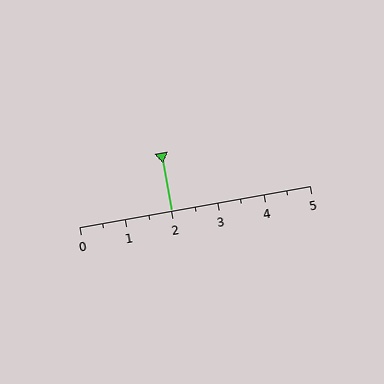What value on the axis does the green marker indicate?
The marker indicates approximately 2.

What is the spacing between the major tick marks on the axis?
The major ticks are spaced 1 apart.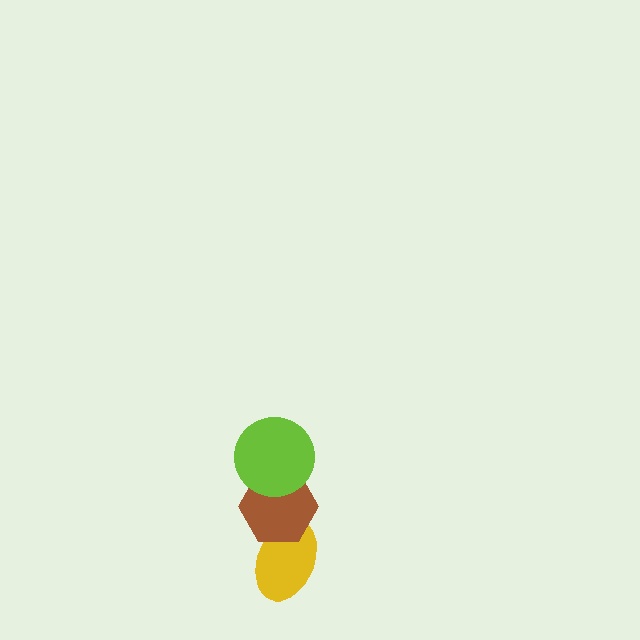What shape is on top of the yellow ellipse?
The brown hexagon is on top of the yellow ellipse.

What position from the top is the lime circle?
The lime circle is 1st from the top.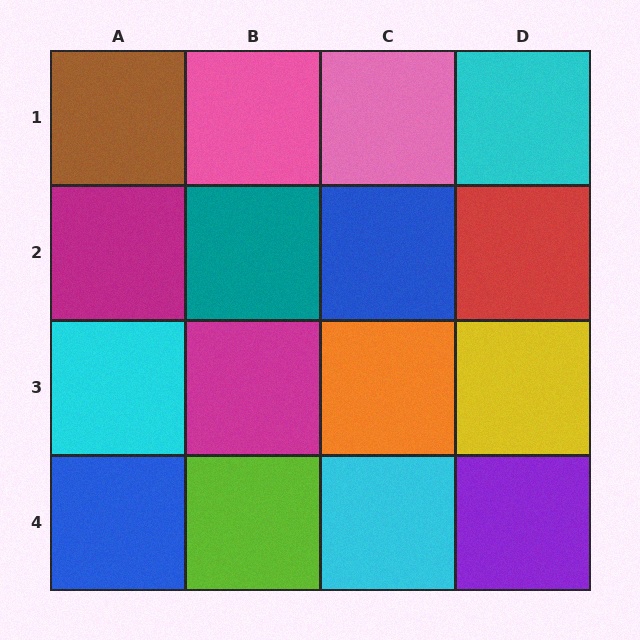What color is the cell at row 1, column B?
Pink.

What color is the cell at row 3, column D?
Yellow.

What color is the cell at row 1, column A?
Brown.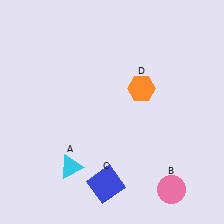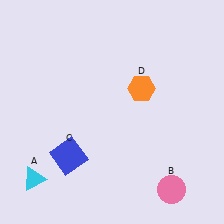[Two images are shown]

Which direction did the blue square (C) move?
The blue square (C) moved left.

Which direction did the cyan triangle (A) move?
The cyan triangle (A) moved left.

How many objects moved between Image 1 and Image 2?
2 objects moved between the two images.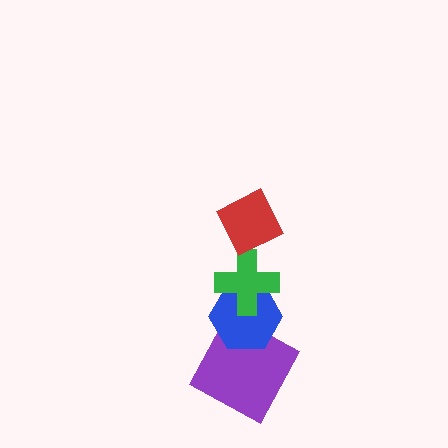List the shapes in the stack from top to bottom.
From top to bottom: the red diamond, the green cross, the blue hexagon, the purple square.